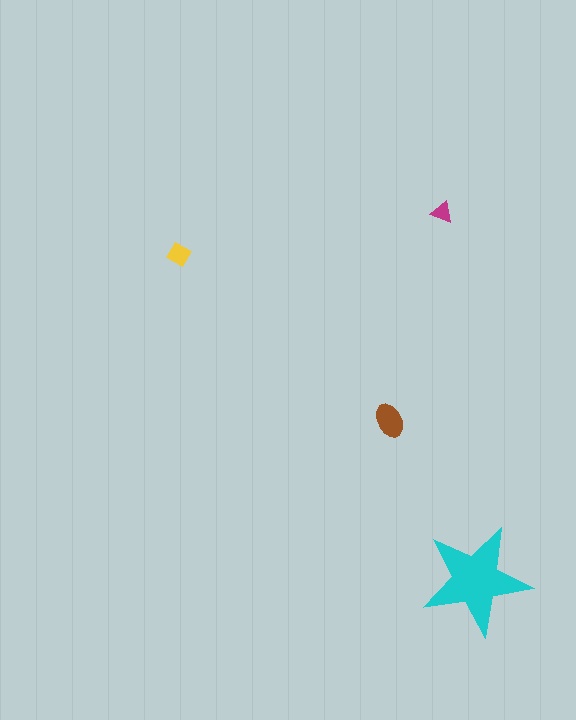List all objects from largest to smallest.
The cyan star, the brown ellipse, the yellow diamond, the magenta triangle.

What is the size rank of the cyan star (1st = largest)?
1st.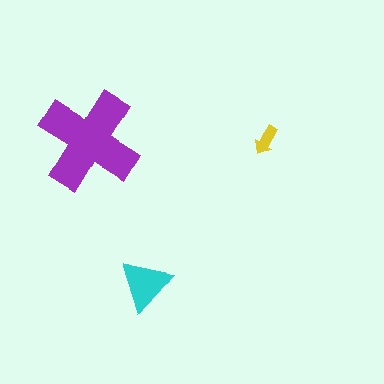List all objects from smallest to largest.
The yellow arrow, the cyan triangle, the purple cross.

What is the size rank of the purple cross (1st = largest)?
1st.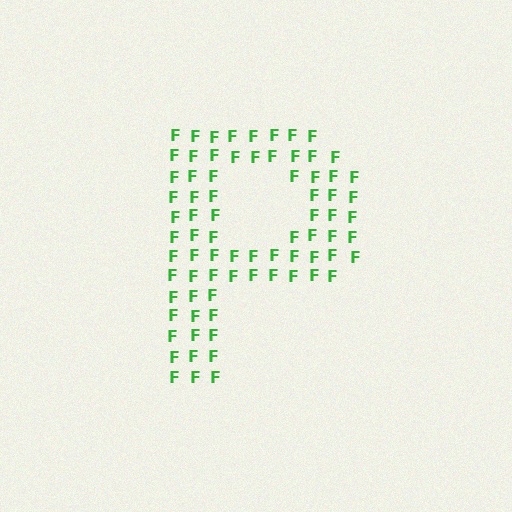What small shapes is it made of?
It is made of small letter F's.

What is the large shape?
The large shape is the letter P.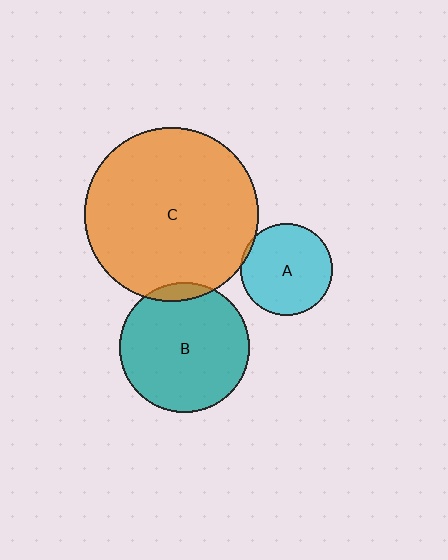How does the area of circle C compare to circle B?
Approximately 1.8 times.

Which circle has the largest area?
Circle C (orange).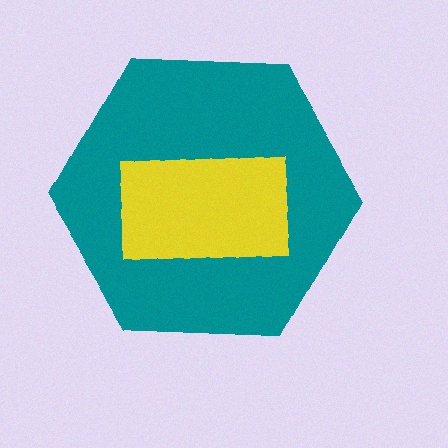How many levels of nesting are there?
2.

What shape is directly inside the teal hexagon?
The yellow rectangle.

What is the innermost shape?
The yellow rectangle.